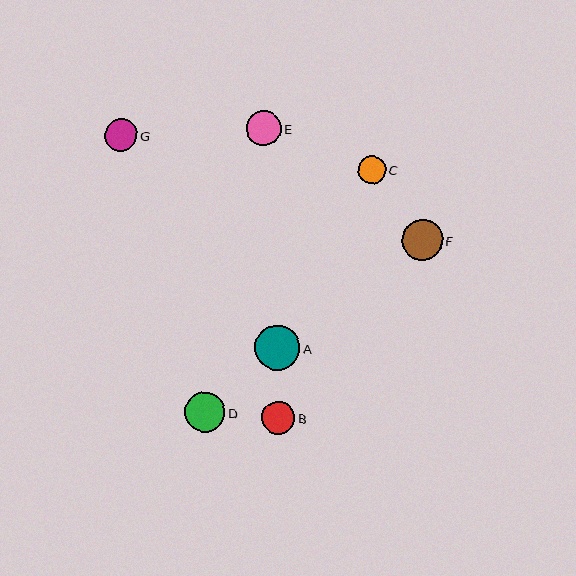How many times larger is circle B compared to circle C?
Circle B is approximately 1.2 times the size of circle C.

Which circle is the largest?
Circle A is the largest with a size of approximately 45 pixels.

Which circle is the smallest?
Circle C is the smallest with a size of approximately 28 pixels.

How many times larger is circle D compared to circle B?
Circle D is approximately 1.2 times the size of circle B.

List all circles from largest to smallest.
From largest to smallest: A, F, D, E, B, G, C.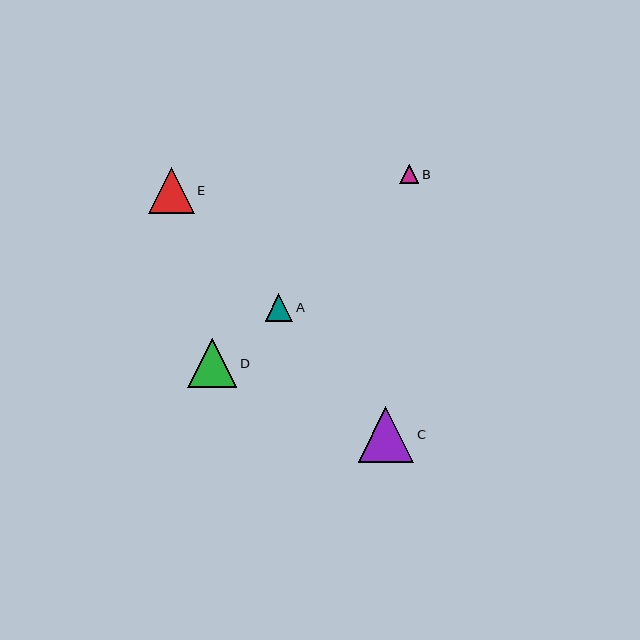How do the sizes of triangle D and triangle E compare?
Triangle D and triangle E are approximately the same size.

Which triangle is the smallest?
Triangle B is the smallest with a size of approximately 19 pixels.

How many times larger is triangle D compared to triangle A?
Triangle D is approximately 1.8 times the size of triangle A.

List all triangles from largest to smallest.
From largest to smallest: C, D, E, A, B.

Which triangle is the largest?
Triangle C is the largest with a size of approximately 55 pixels.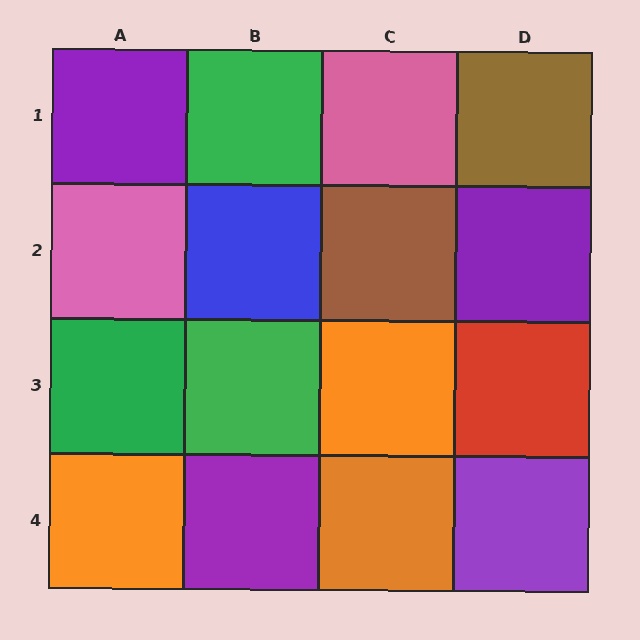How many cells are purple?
4 cells are purple.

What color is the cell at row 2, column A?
Pink.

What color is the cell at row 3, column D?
Red.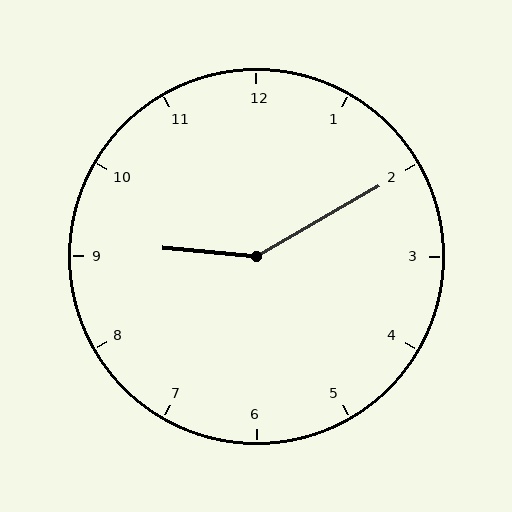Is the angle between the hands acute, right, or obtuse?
It is obtuse.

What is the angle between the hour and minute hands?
Approximately 145 degrees.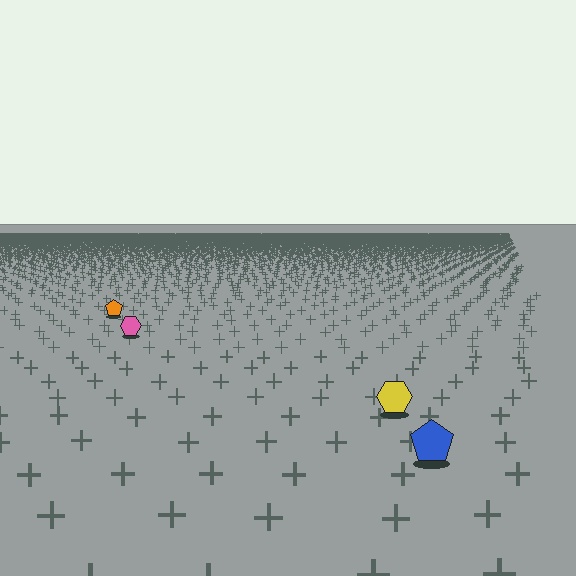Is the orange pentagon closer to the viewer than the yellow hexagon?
No. The yellow hexagon is closer — you can tell from the texture gradient: the ground texture is coarser near it.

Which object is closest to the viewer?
The blue pentagon is closest. The texture marks near it are larger and more spread out.